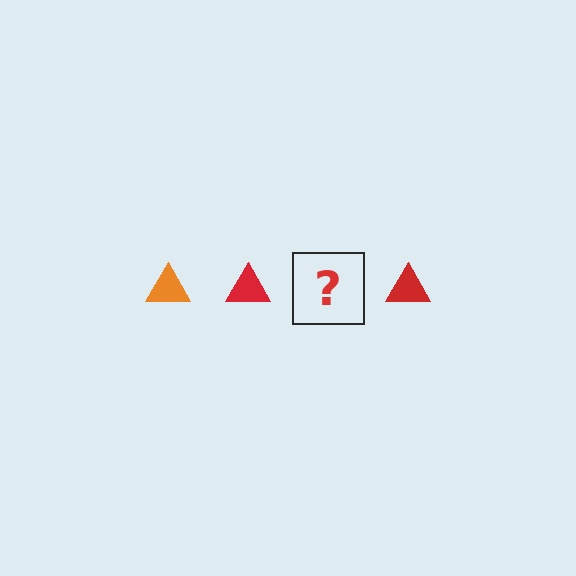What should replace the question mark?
The question mark should be replaced with an orange triangle.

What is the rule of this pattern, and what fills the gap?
The rule is that the pattern cycles through orange, red triangles. The gap should be filled with an orange triangle.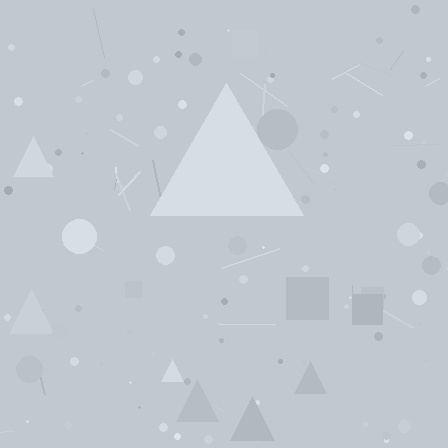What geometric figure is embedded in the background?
A triangle is embedded in the background.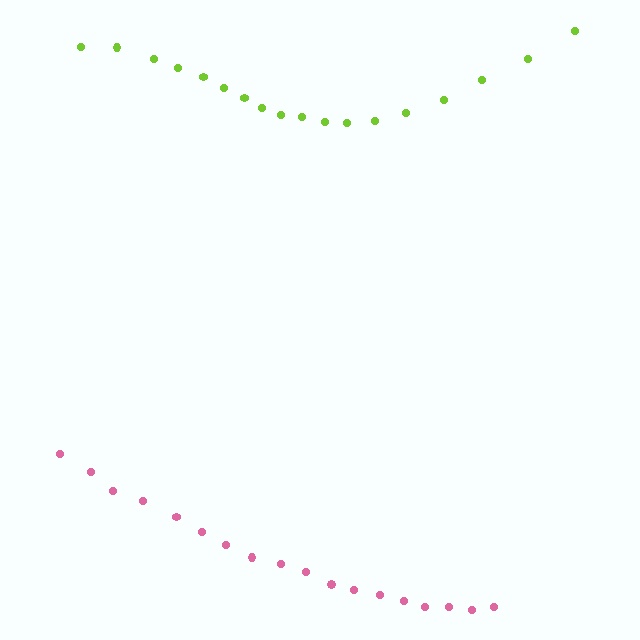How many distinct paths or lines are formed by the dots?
There are 2 distinct paths.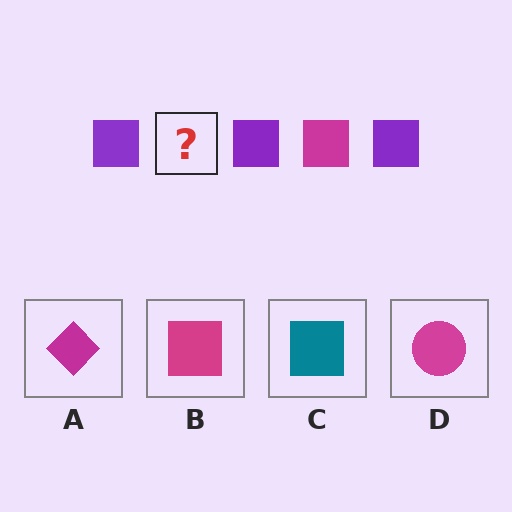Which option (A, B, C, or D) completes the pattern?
B.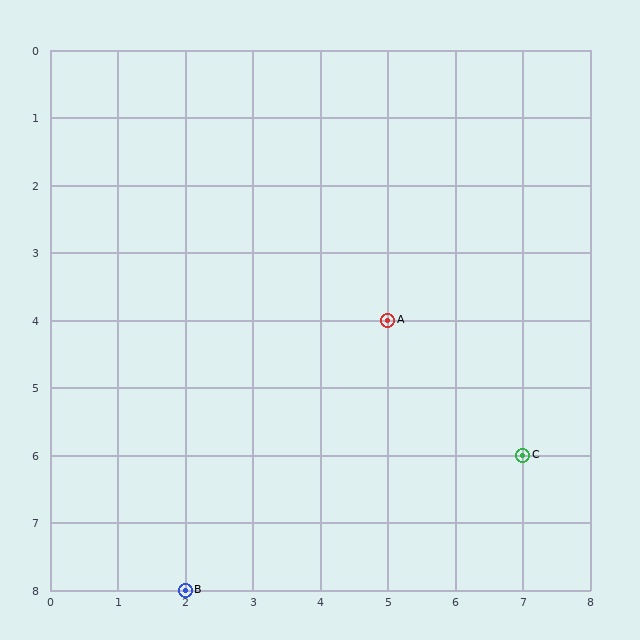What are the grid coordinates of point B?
Point B is at grid coordinates (2, 8).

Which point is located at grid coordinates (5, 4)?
Point A is at (5, 4).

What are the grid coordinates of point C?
Point C is at grid coordinates (7, 6).